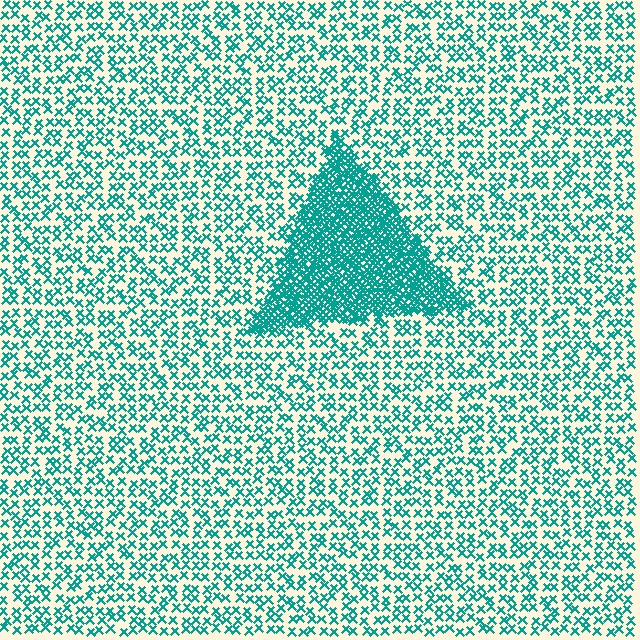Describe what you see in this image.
The image contains small teal elements arranged at two different densities. A triangle-shaped region is visible where the elements are more densely packed than the surrounding area.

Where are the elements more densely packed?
The elements are more densely packed inside the triangle boundary.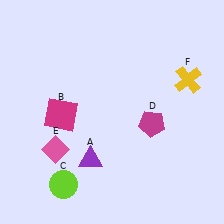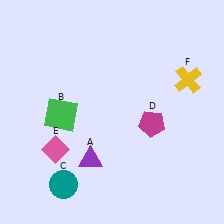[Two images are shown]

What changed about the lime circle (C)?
In Image 1, C is lime. In Image 2, it changed to teal.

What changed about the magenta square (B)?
In Image 1, B is magenta. In Image 2, it changed to green.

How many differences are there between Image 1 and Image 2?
There are 2 differences between the two images.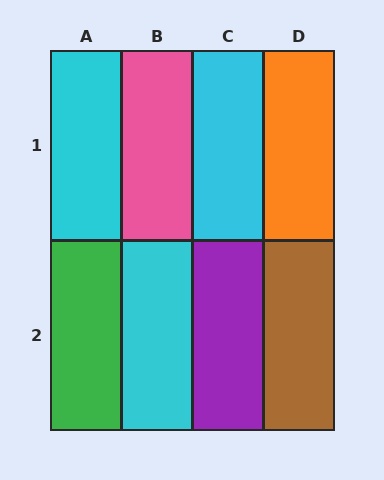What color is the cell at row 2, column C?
Purple.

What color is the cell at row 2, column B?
Cyan.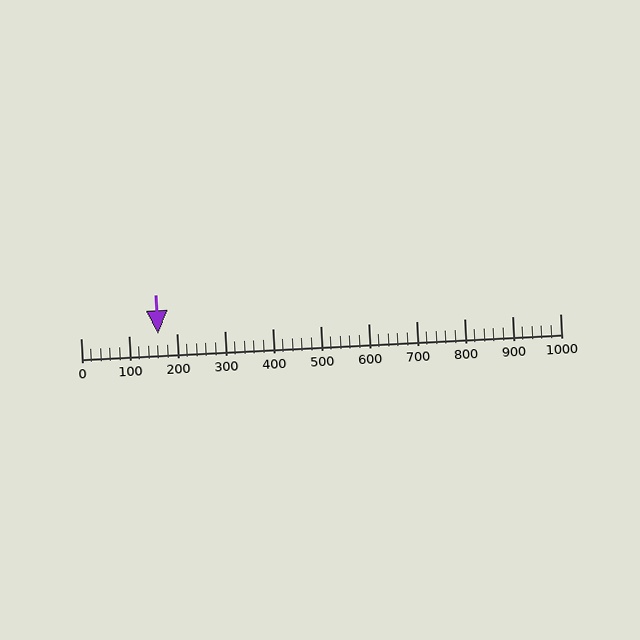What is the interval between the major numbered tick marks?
The major tick marks are spaced 100 units apart.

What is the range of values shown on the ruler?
The ruler shows values from 0 to 1000.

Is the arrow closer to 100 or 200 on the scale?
The arrow is closer to 200.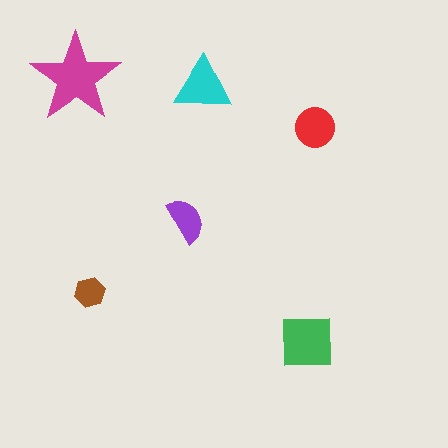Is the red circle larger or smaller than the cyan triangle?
Smaller.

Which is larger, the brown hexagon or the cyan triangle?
The cyan triangle.